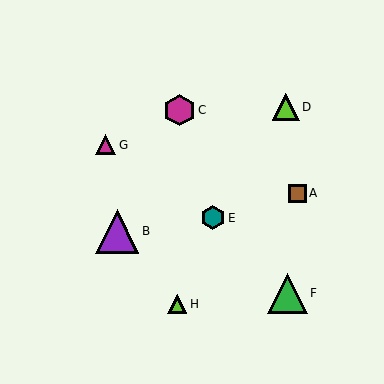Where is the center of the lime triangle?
The center of the lime triangle is at (286, 107).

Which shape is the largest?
The purple triangle (labeled B) is the largest.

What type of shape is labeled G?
Shape G is a magenta triangle.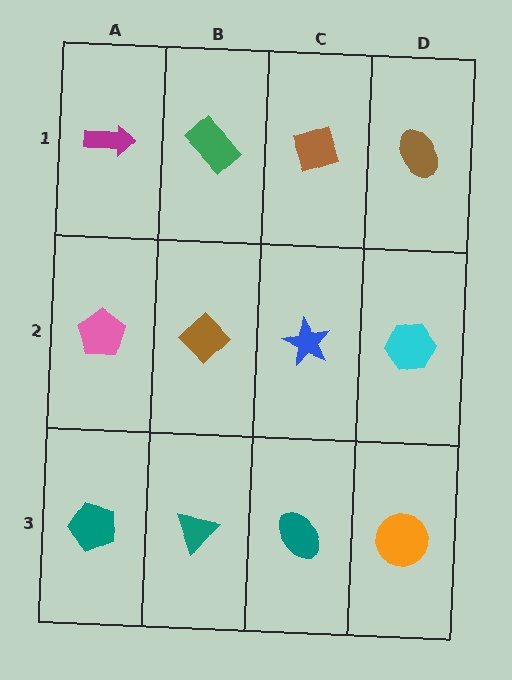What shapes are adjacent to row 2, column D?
A brown ellipse (row 1, column D), an orange circle (row 3, column D), a blue star (row 2, column C).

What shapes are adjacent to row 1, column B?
A brown diamond (row 2, column B), a magenta arrow (row 1, column A), a brown diamond (row 1, column C).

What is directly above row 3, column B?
A brown diamond.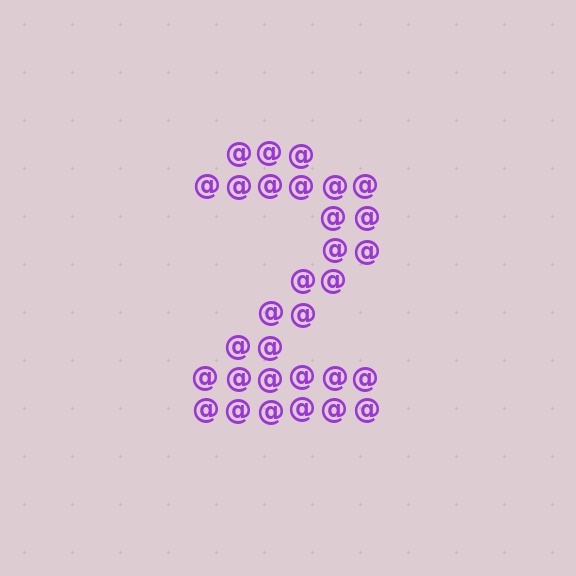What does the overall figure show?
The overall figure shows the digit 2.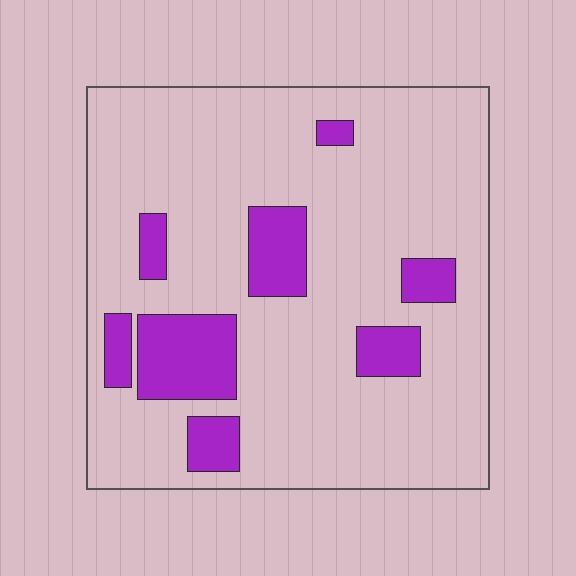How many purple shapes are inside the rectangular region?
8.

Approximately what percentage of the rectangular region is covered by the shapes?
Approximately 15%.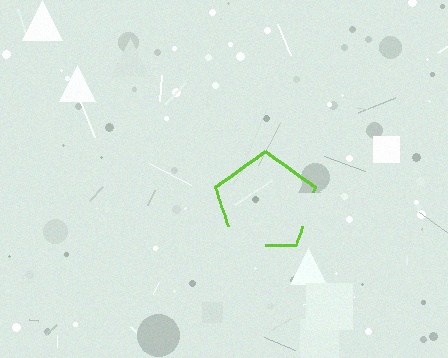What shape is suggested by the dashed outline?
The dashed outline suggests a pentagon.